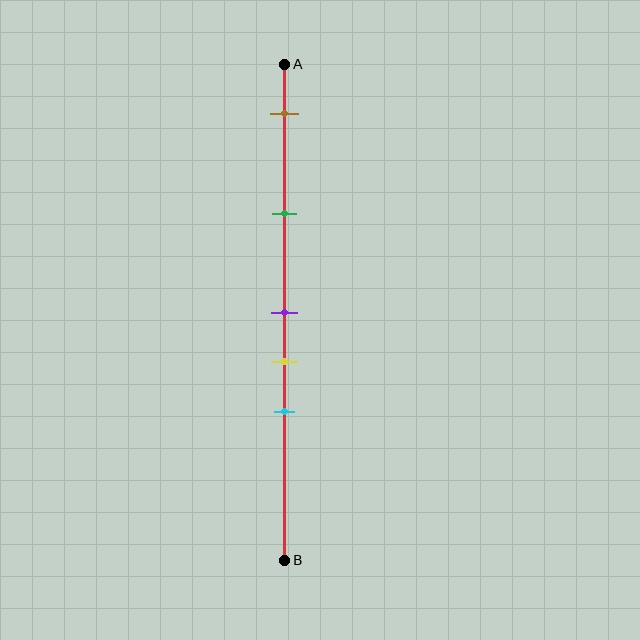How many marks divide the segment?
There are 5 marks dividing the segment.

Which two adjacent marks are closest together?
The purple and yellow marks are the closest adjacent pair.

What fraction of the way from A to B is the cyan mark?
The cyan mark is approximately 70% (0.7) of the way from A to B.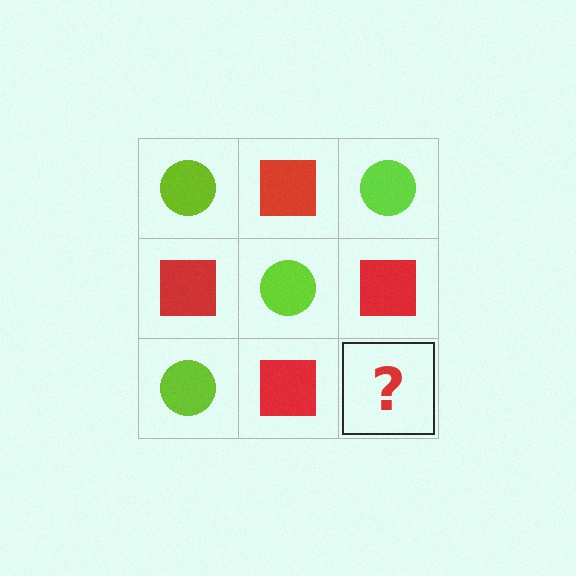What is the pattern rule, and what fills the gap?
The rule is that it alternates lime circle and red square in a checkerboard pattern. The gap should be filled with a lime circle.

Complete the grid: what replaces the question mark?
The question mark should be replaced with a lime circle.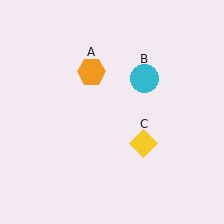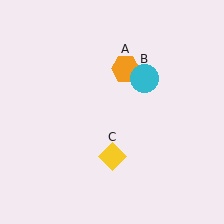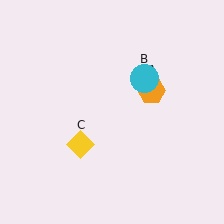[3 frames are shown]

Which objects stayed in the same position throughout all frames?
Cyan circle (object B) remained stationary.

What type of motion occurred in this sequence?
The orange hexagon (object A), yellow diamond (object C) rotated clockwise around the center of the scene.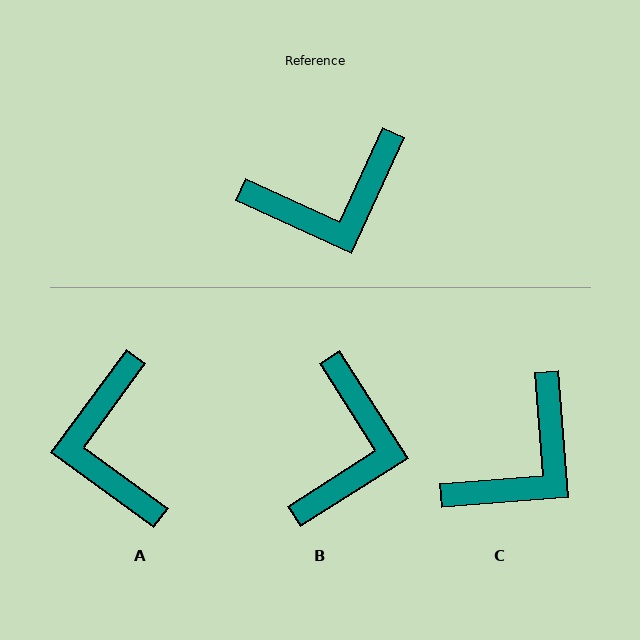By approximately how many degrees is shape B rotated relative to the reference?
Approximately 57 degrees counter-clockwise.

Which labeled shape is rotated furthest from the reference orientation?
A, about 102 degrees away.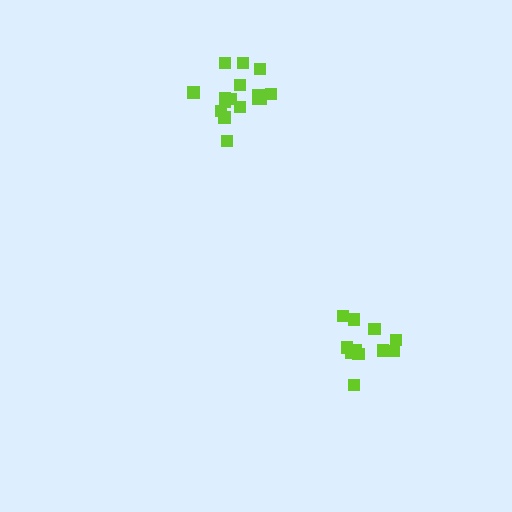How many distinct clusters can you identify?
There are 2 distinct clusters.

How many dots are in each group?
Group 1: 11 dots, Group 2: 16 dots (27 total).